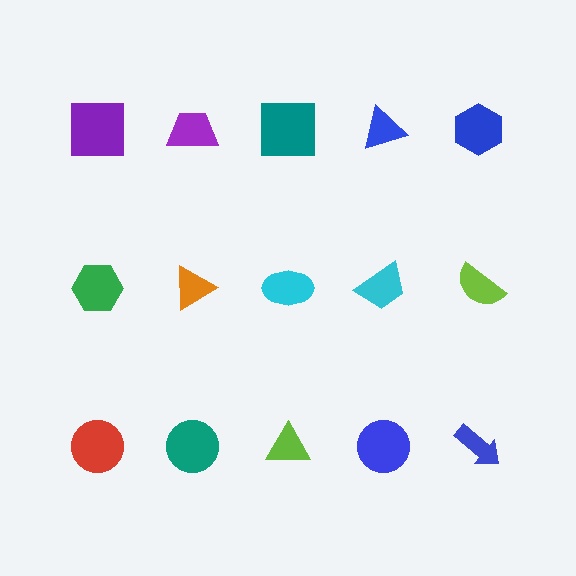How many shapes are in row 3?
5 shapes.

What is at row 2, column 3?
A cyan ellipse.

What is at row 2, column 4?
A cyan trapezoid.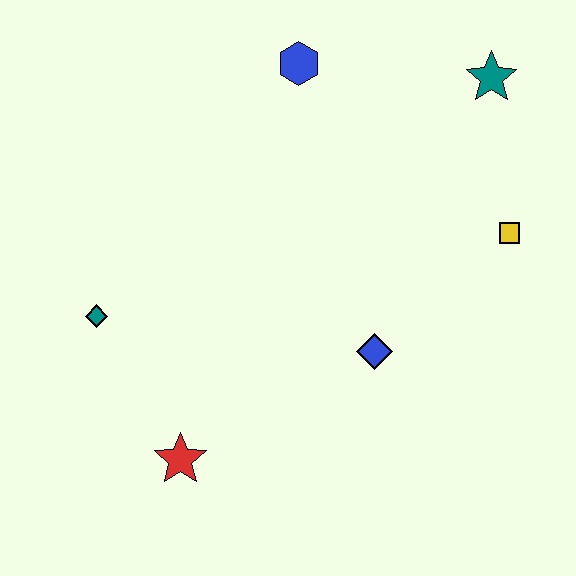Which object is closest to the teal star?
The yellow square is closest to the teal star.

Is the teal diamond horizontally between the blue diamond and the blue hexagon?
No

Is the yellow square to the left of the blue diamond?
No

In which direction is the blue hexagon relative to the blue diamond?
The blue hexagon is above the blue diamond.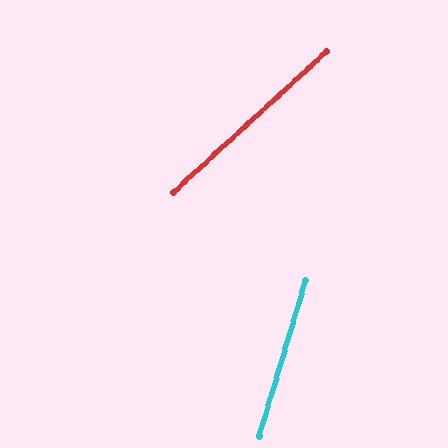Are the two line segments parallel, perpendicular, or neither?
Neither parallel nor perpendicular — they differ by about 31°.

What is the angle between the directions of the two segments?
Approximately 31 degrees.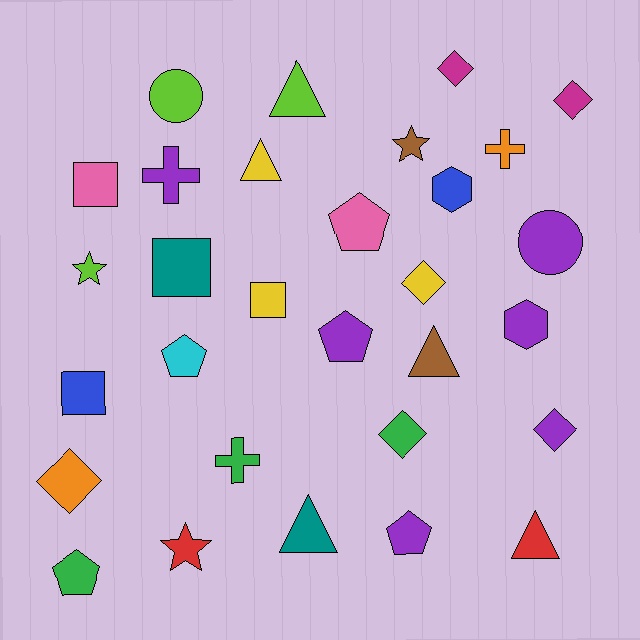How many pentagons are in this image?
There are 5 pentagons.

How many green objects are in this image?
There are 3 green objects.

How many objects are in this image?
There are 30 objects.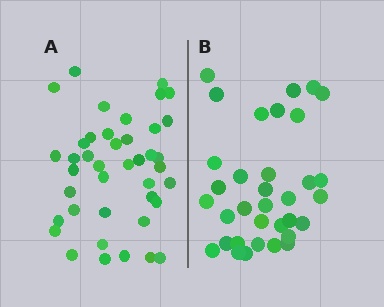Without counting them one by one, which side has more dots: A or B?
Region A (the left region) has more dots.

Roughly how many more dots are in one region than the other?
Region A has roughly 8 or so more dots than region B.